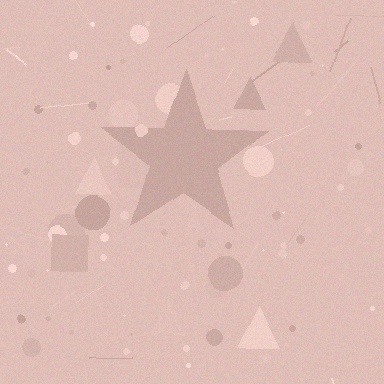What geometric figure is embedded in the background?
A star is embedded in the background.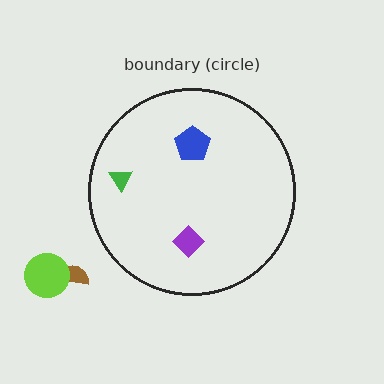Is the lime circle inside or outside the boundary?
Outside.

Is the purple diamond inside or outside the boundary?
Inside.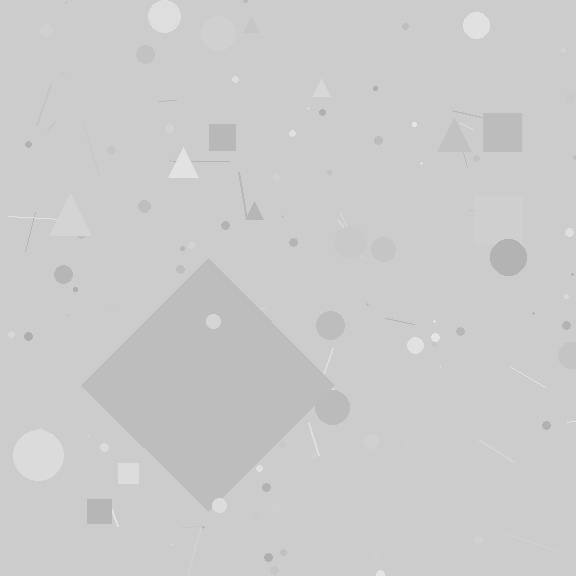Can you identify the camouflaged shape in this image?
The camouflaged shape is a diamond.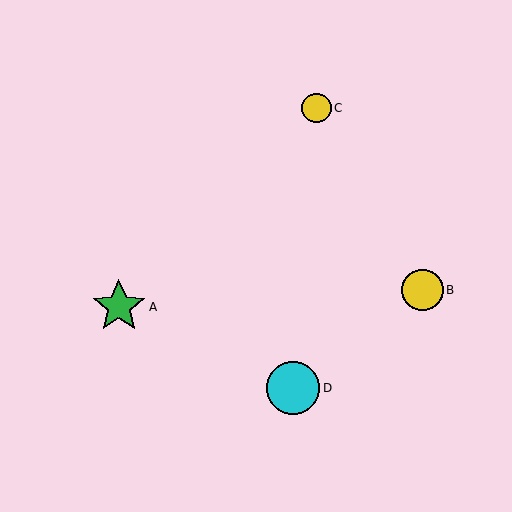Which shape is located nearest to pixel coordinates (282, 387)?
The cyan circle (labeled D) at (293, 388) is nearest to that location.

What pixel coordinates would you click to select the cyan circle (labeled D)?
Click at (293, 388) to select the cyan circle D.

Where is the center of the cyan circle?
The center of the cyan circle is at (293, 388).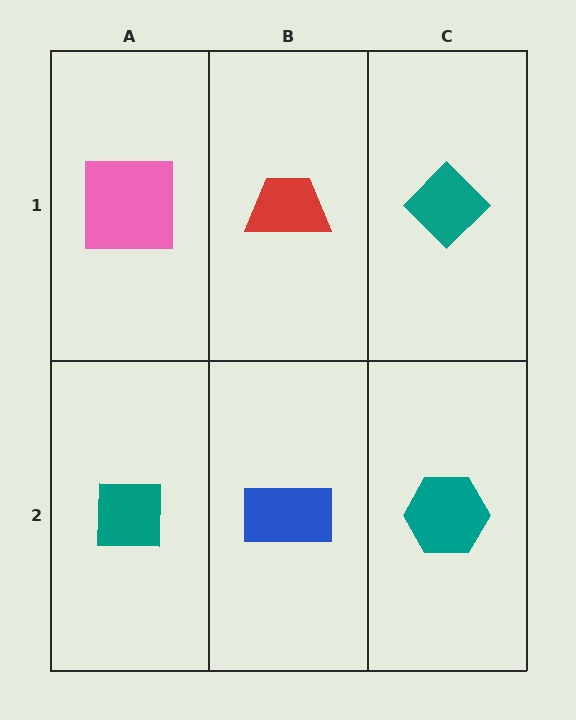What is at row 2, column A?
A teal square.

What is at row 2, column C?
A teal hexagon.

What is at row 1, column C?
A teal diamond.